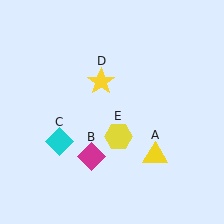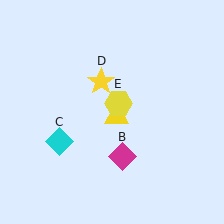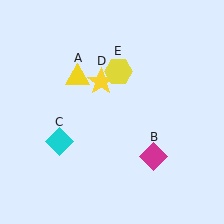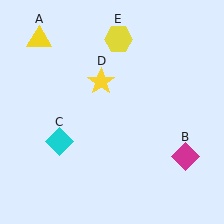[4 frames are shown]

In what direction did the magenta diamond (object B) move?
The magenta diamond (object B) moved right.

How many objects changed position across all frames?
3 objects changed position: yellow triangle (object A), magenta diamond (object B), yellow hexagon (object E).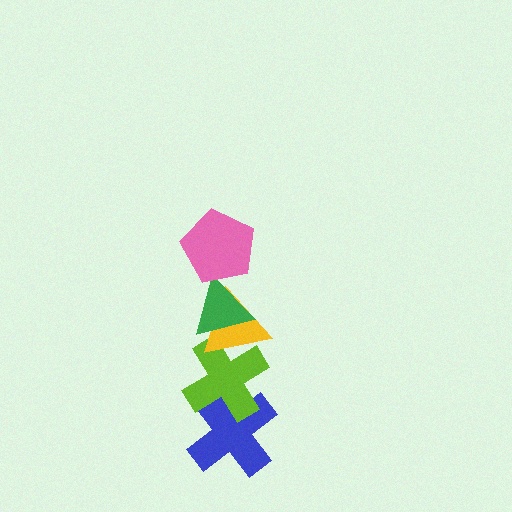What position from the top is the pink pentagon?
The pink pentagon is 1st from the top.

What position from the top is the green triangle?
The green triangle is 2nd from the top.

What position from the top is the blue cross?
The blue cross is 5th from the top.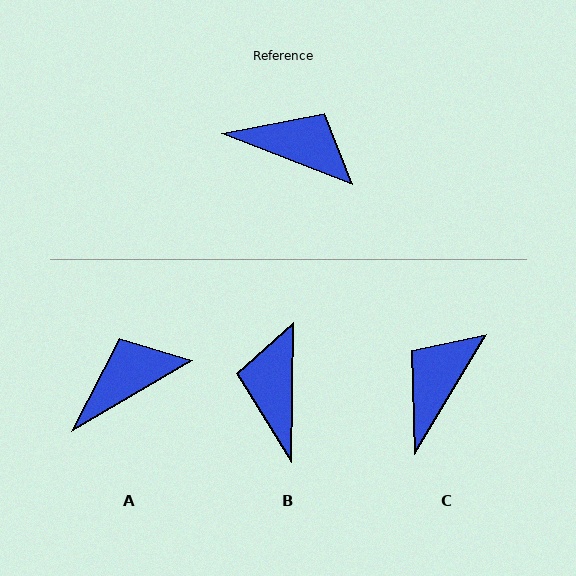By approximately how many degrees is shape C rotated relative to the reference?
Approximately 81 degrees counter-clockwise.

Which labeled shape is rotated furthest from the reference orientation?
B, about 111 degrees away.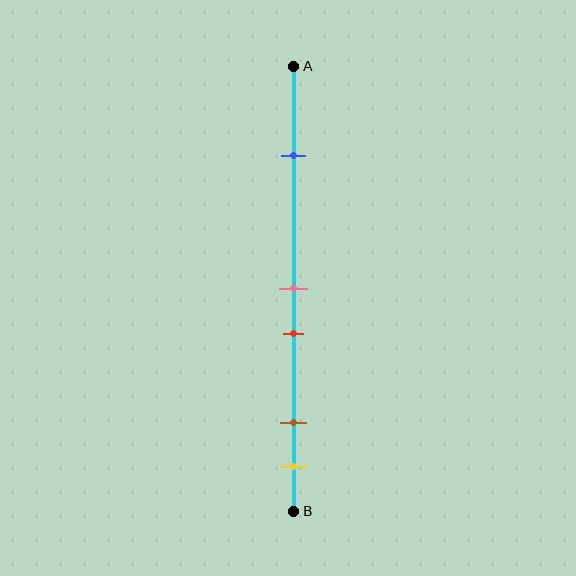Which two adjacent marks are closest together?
The pink and red marks are the closest adjacent pair.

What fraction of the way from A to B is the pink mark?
The pink mark is approximately 50% (0.5) of the way from A to B.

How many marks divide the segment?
There are 5 marks dividing the segment.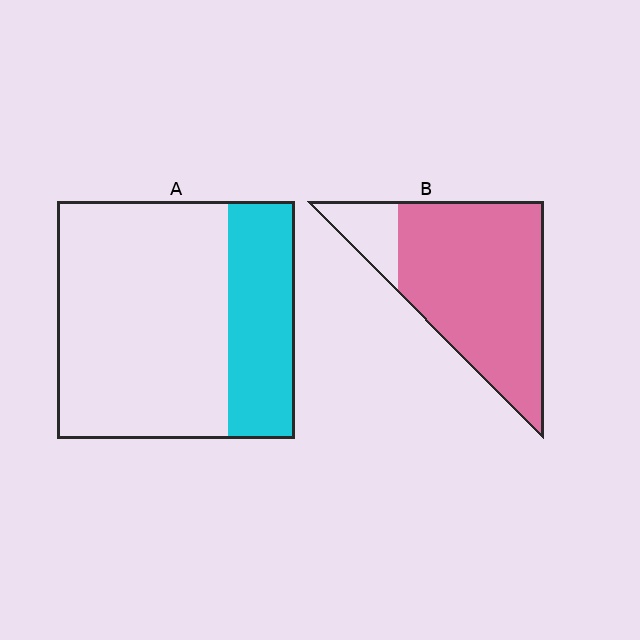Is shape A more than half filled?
No.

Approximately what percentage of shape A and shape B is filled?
A is approximately 30% and B is approximately 85%.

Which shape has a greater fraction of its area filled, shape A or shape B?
Shape B.